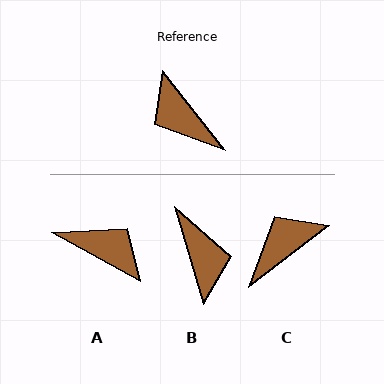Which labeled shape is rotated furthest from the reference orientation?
B, about 159 degrees away.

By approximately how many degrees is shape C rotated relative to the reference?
Approximately 90 degrees clockwise.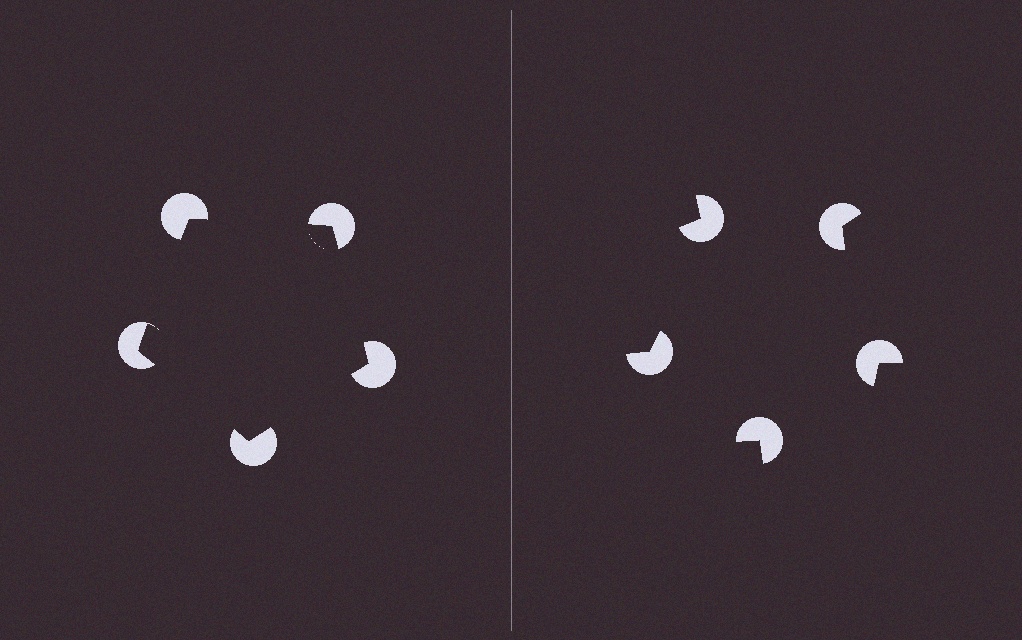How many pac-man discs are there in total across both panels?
10 — 5 on each side.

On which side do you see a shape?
An illusory pentagon appears on the left side. On the right side the wedge cuts are rotated, so no coherent shape forms.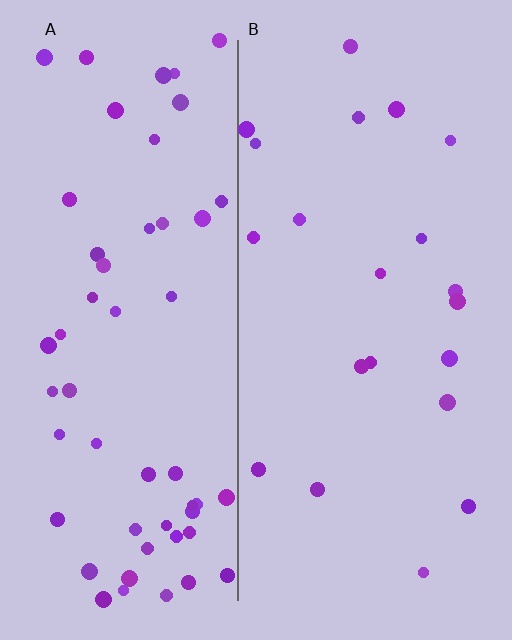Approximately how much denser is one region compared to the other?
Approximately 2.6× — region A over region B.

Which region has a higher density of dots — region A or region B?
A (the left).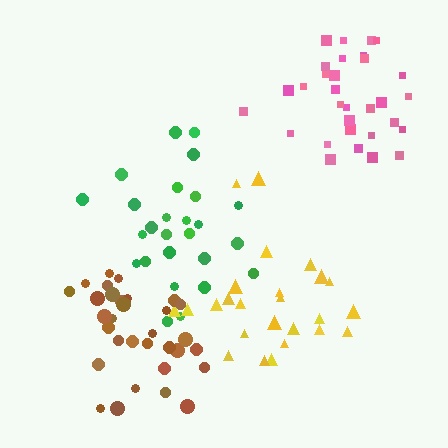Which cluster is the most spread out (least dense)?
Yellow.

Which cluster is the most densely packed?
Pink.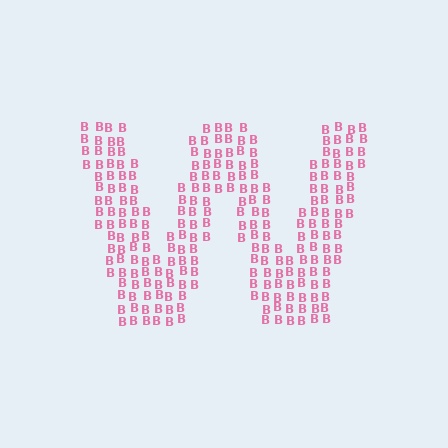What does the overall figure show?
The overall figure shows the letter W.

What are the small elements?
The small elements are letter B's.